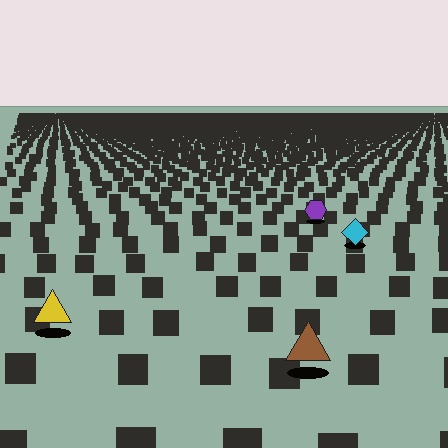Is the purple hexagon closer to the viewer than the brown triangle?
No. The brown triangle is closer — you can tell from the texture gradient: the ground texture is coarser near it.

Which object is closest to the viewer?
The brown triangle is closest. The texture marks near it are larger and more spread out.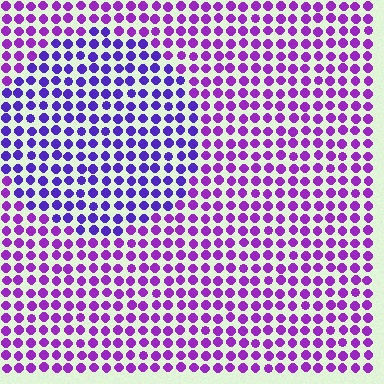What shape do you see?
I see a circle.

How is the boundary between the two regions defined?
The boundary is defined purely by a slight shift in hue (about 29 degrees). Spacing, size, and orientation are identical on both sides.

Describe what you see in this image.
The image is filled with small purple elements in a uniform arrangement. A circle-shaped region is visible where the elements are tinted to a slightly different hue, forming a subtle color boundary.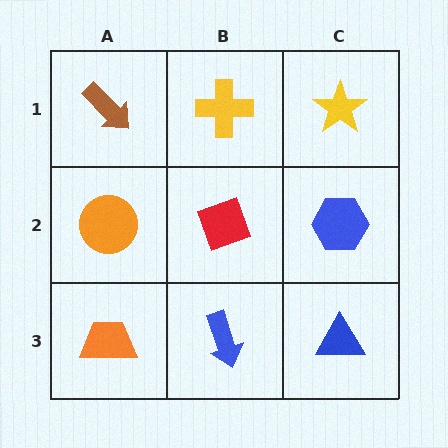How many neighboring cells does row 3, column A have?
2.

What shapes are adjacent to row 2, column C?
A yellow star (row 1, column C), a blue triangle (row 3, column C), a red diamond (row 2, column B).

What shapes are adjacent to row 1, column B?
A red diamond (row 2, column B), a brown arrow (row 1, column A), a yellow star (row 1, column C).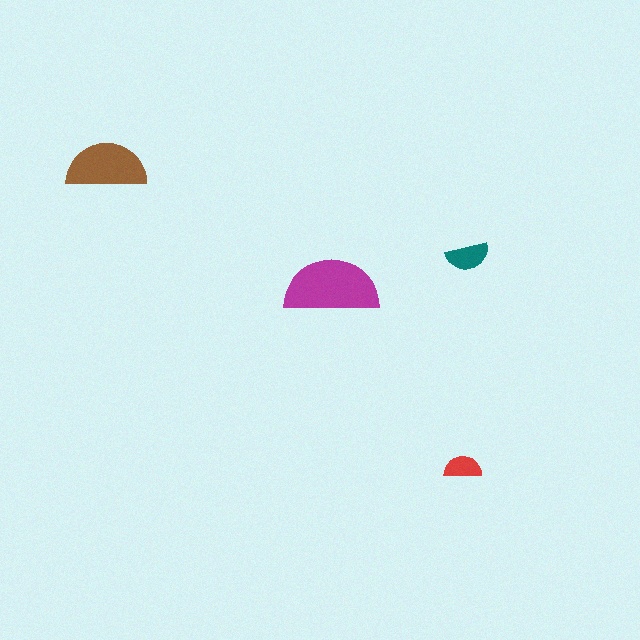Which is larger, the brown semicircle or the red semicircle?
The brown one.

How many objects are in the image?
There are 4 objects in the image.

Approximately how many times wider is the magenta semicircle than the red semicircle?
About 2.5 times wider.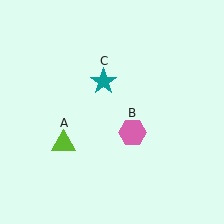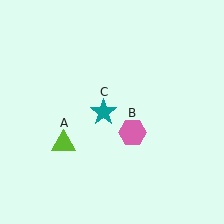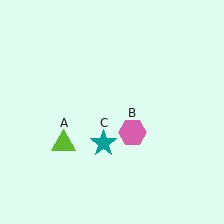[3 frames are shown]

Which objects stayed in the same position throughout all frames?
Lime triangle (object A) and pink hexagon (object B) remained stationary.